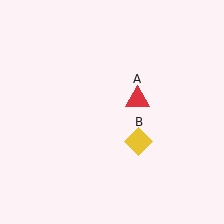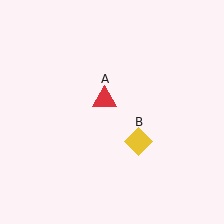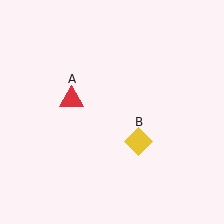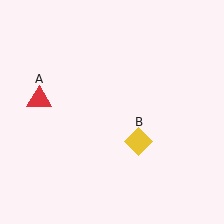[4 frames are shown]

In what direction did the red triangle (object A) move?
The red triangle (object A) moved left.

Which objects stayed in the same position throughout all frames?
Yellow diamond (object B) remained stationary.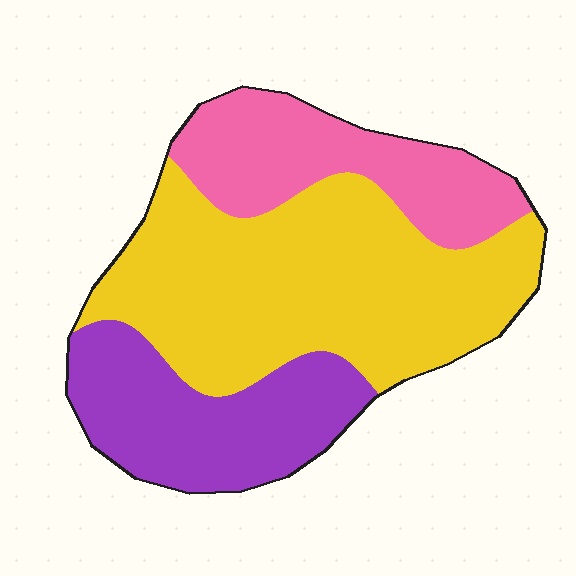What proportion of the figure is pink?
Pink covers roughly 25% of the figure.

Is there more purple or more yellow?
Yellow.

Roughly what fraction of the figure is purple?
Purple takes up between a quarter and a half of the figure.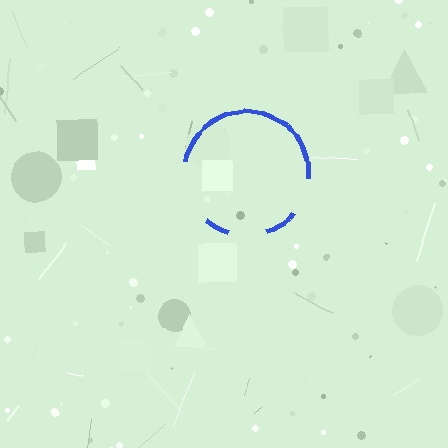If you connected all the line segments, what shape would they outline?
They would outline a circle.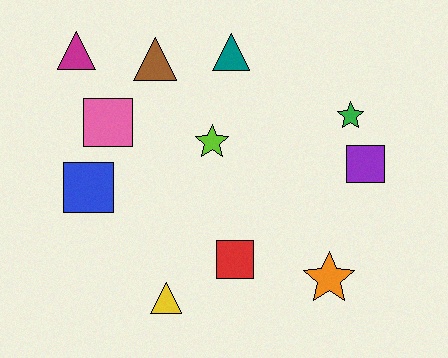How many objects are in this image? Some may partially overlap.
There are 11 objects.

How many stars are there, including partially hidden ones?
There are 3 stars.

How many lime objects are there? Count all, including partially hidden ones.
There is 1 lime object.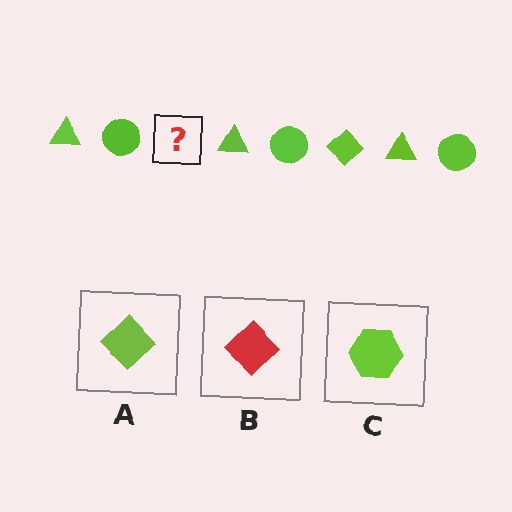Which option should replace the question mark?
Option A.